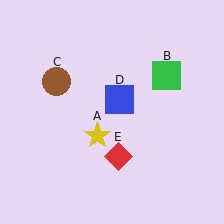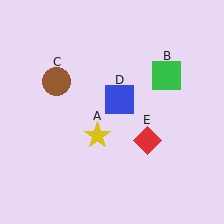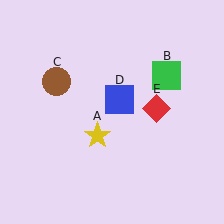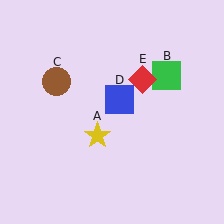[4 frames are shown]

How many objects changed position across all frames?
1 object changed position: red diamond (object E).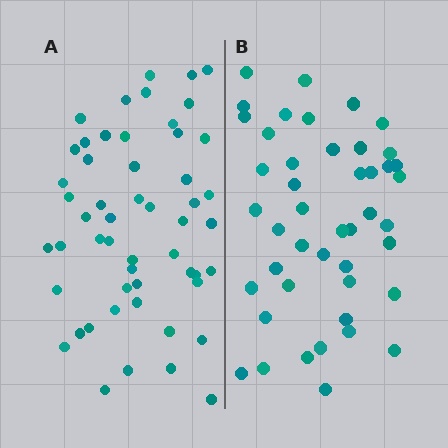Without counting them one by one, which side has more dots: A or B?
Region A (the left region) has more dots.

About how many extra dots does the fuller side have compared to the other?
Region A has roughly 8 or so more dots than region B.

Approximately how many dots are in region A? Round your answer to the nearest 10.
About 50 dots. (The exact count is 53, which rounds to 50.)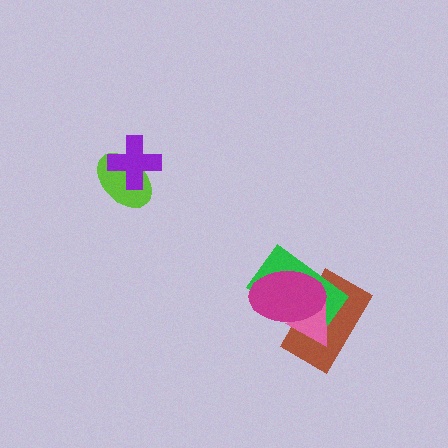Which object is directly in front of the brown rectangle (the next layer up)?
The green rectangle is directly in front of the brown rectangle.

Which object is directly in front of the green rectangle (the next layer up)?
The pink triangle is directly in front of the green rectangle.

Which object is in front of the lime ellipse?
The purple cross is in front of the lime ellipse.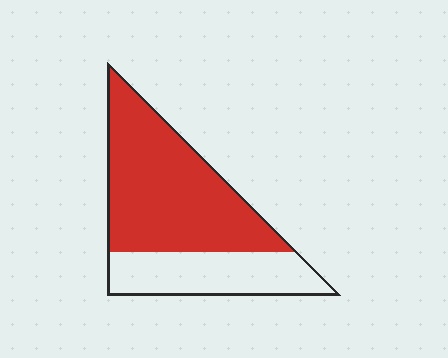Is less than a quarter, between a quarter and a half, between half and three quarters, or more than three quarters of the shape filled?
Between half and three quarters.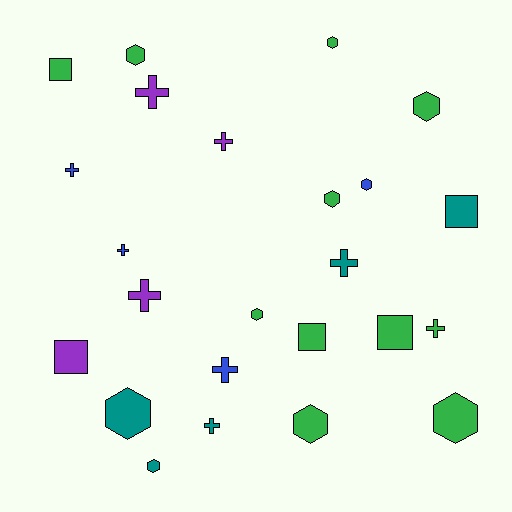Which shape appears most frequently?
Hexagon, with 10 objects.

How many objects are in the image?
There are 24 objects.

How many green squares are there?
There are 3 green squares.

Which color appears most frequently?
Green, with 11 objects.